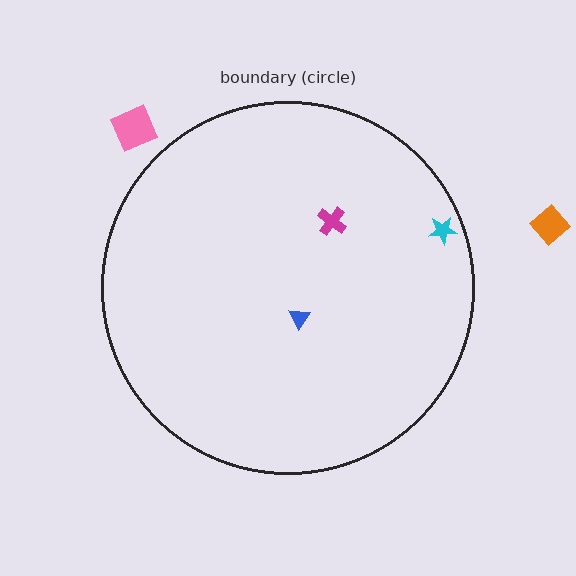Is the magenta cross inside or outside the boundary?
Inside.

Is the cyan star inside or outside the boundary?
Inside.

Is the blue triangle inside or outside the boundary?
Inside.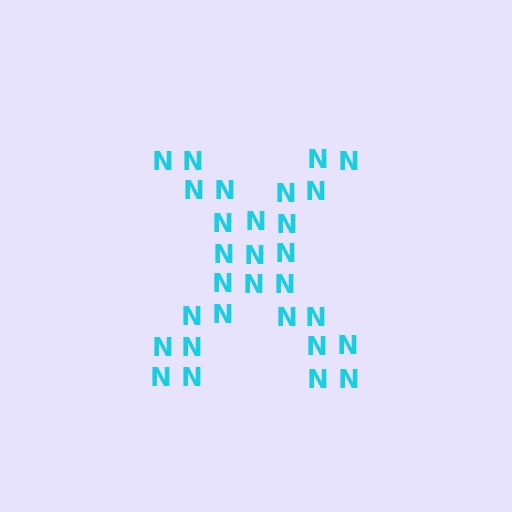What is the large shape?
The large shape is the letter X.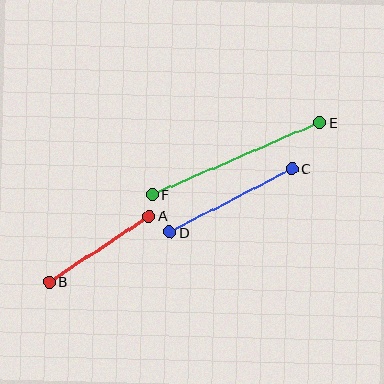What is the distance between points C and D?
The distance is approximately 138 pixels.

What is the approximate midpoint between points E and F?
The midpoint is at approximately (236, 159) pixels.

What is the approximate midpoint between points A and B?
The midpoint is at approximately (99, 249) pixels.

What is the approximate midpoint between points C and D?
The midpoint is at approximately (231, 200) pixels.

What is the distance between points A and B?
The distance is approximately 119 pixels.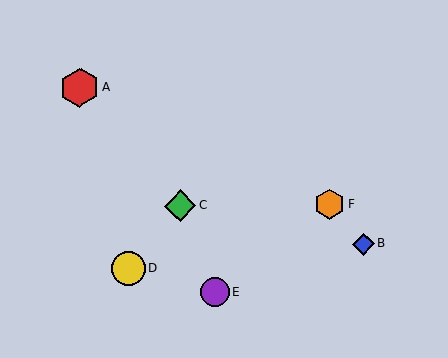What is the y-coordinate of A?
Object A is at y≈88.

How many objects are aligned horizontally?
2 objects (C, F) are aligned horizontally.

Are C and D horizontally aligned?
No, C is at y≈206 and D is at y≈268.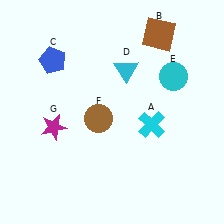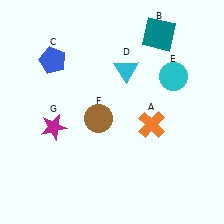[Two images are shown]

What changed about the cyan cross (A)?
In Image 1, A is cyan. In Image 2, it changed to orange.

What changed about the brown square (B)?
In Image 1, B is brown. In Image 2, it changed to teal.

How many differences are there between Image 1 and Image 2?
There are 2 differences between the two images.